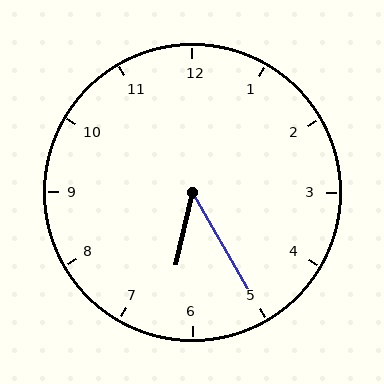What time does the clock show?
6:25.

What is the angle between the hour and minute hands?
Approximately 42 degrees.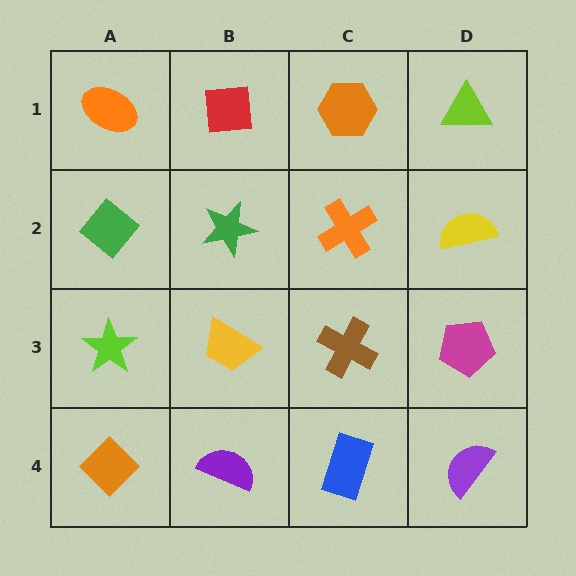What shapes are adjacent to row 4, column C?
A brown cross (row 3, column C), a purple semicircle (row 4, column B), a purple semicircle (row 4, column D).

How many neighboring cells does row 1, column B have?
3.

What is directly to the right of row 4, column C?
A purple semicircle.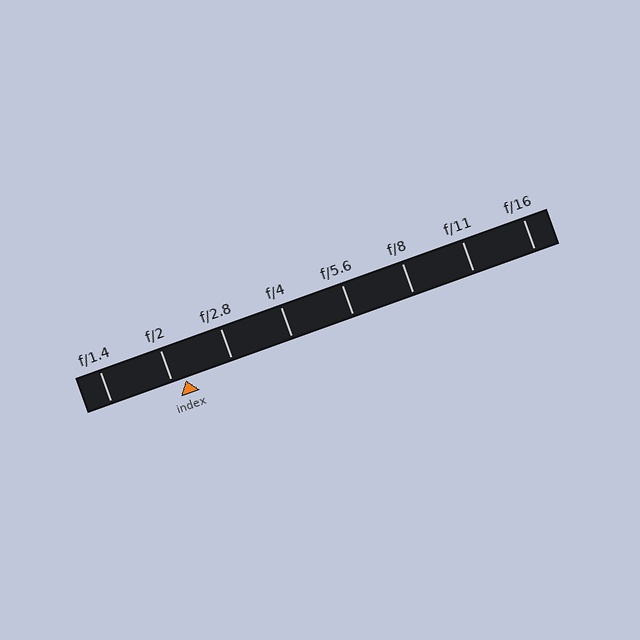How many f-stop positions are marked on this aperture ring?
There are 8 f-stop positions marked.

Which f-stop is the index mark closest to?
The index mark is closest to f/2.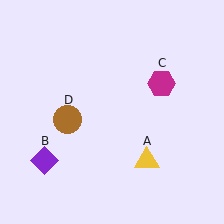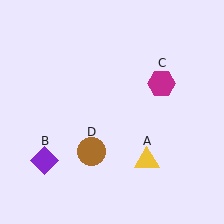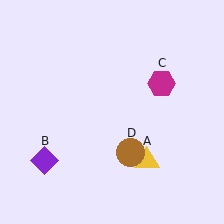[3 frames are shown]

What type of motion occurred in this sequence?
The brown circle (object D) rotated counterclockwise around the center of the scene.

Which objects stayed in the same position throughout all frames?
Yellow triangle (object A) and purple diamond (object B) and magenta hexagon (object C) remained stationary.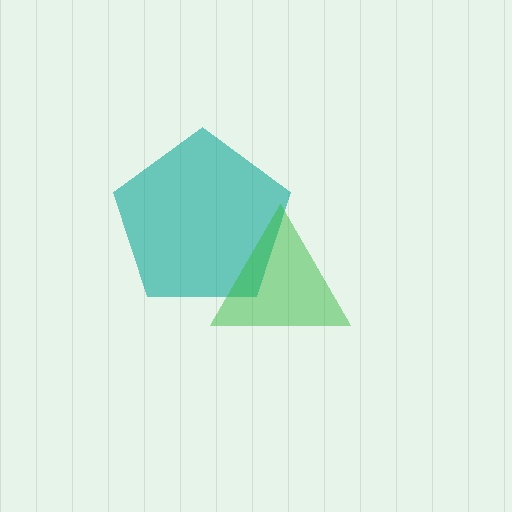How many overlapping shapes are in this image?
There are 2 overlapping shapes in the image.